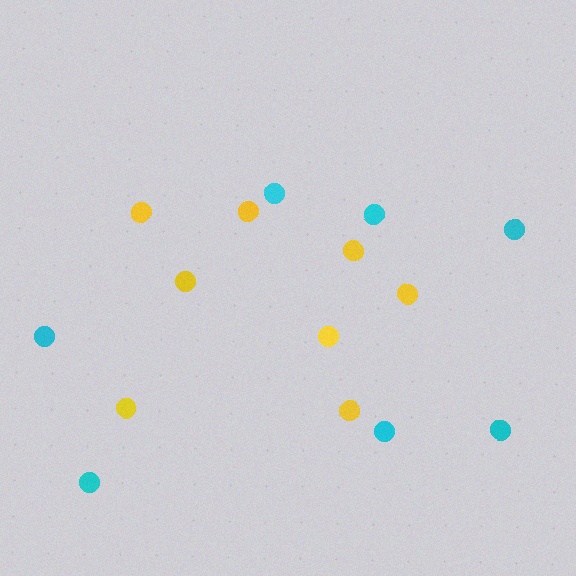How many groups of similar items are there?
There are 2 groups: one group of yellow circles (8) and one group of cyan circles (7).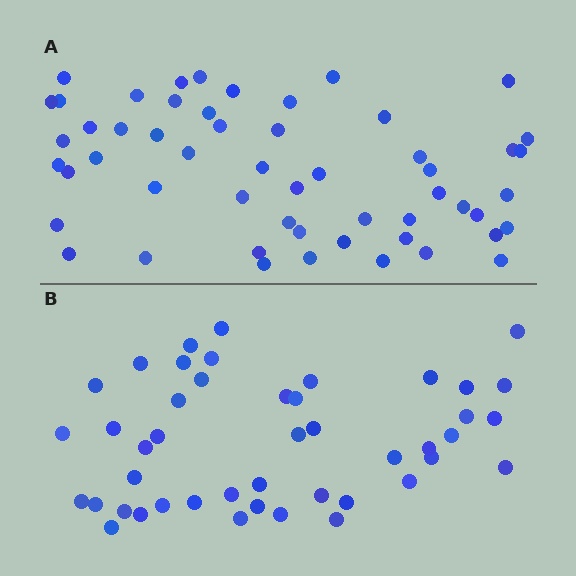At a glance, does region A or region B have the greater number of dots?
Region A (the top region) has more dots.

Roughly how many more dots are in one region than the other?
Region A has roughly 8 or so more dots than region B.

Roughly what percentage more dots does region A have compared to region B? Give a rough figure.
About 20% more.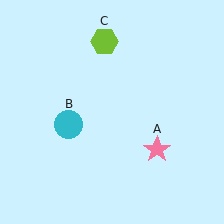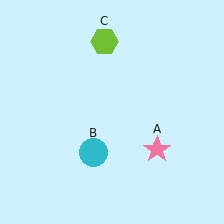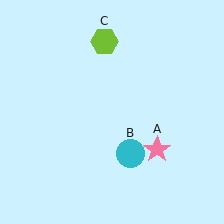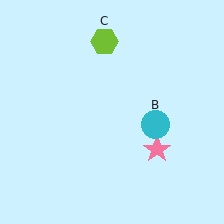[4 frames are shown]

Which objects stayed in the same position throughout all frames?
Pink star (object A) and lime hexagon (object C) remained stationary.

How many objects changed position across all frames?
1 object changed position: cyan circle (object B).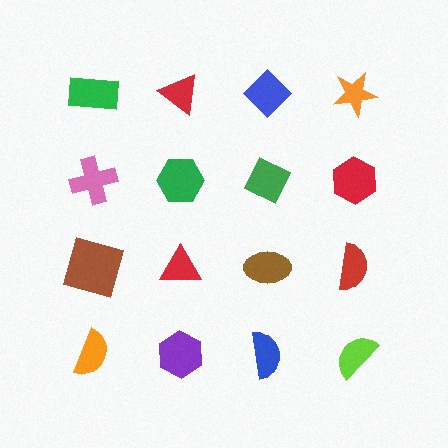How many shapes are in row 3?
4 shapes.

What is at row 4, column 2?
A purple hexagon.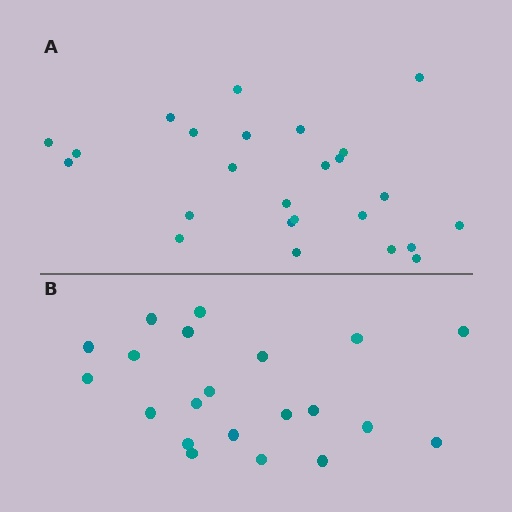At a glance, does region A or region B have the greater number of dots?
Region A (the top region) has more dots.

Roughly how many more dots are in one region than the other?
Region A has about 4 more dots than region B.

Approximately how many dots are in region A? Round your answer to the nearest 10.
About 20 dots. (The exact count is 25, which rounds to 20.)